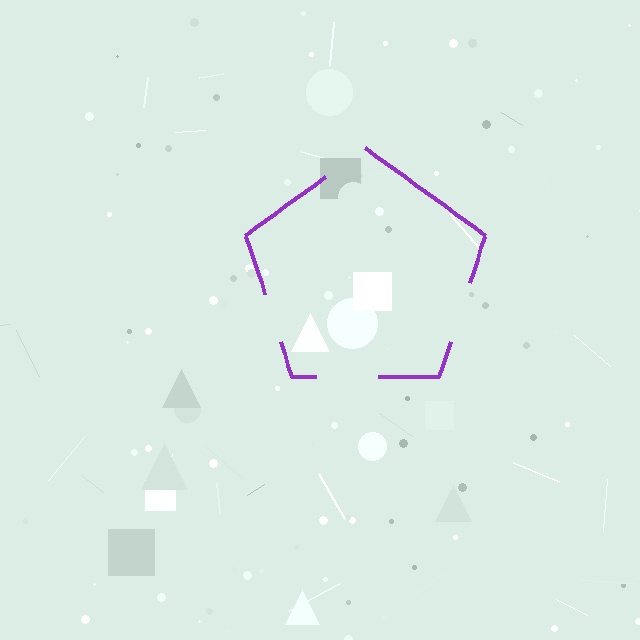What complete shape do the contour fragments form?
The contour fragments form a pentagon.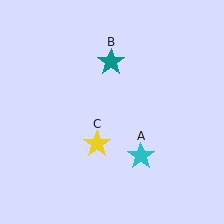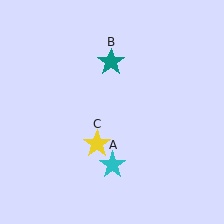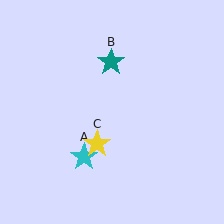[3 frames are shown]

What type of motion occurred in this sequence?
The cyan star (object A) rotated clockwise around the center of the scene.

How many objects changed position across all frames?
1 object changed position: cyan star (object A).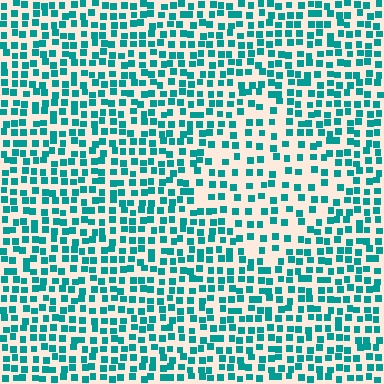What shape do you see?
I see a diamond.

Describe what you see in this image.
The image contains small teal elements arranged at two different densities. A diamond-shaped region is visible where the elements are less densely packed than the surrounding area.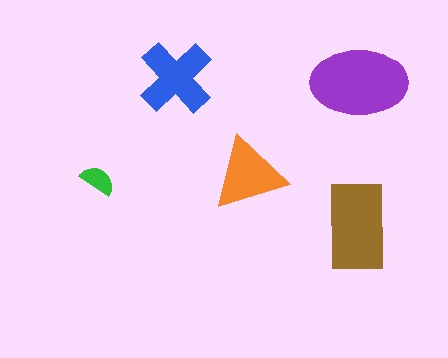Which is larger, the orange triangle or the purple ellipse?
The purple ellipse.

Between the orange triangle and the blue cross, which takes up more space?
The blue cross.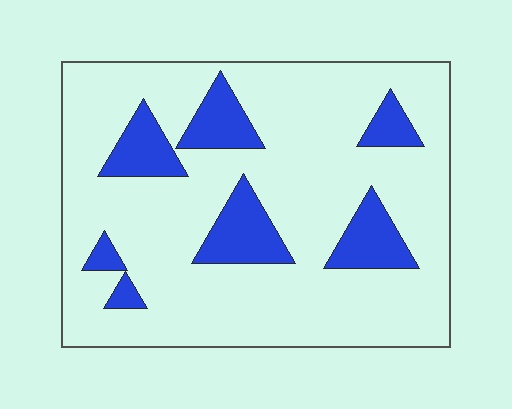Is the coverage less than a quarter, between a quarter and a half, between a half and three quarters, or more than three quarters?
Less than a quarter.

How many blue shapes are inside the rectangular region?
7.